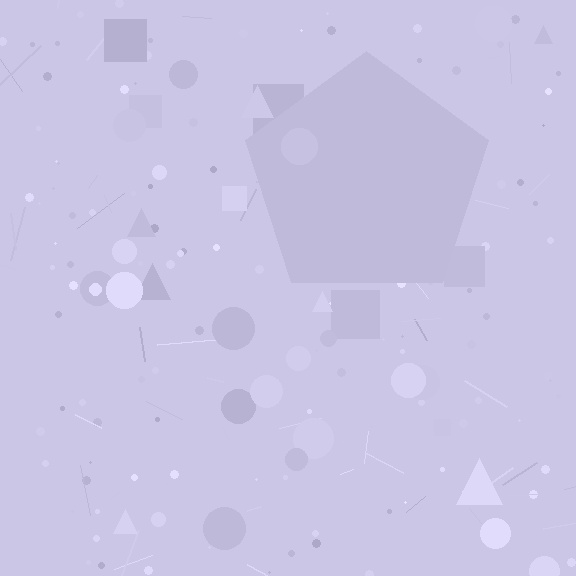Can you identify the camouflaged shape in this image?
The camouflaged shape is a pentagon.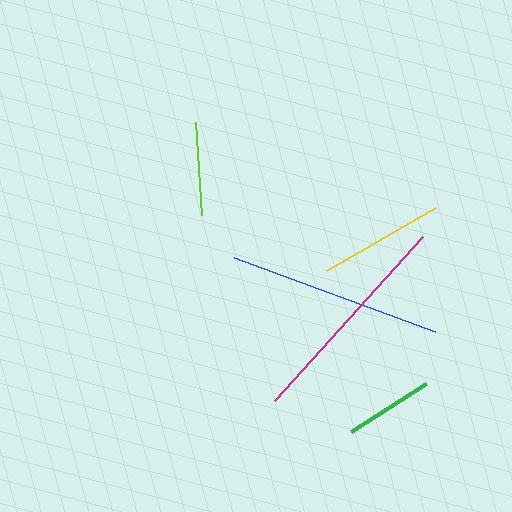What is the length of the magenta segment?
The magenta segment is approximately 221 pixels long.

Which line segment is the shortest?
The green line is the shortest at approximately 88 pixels.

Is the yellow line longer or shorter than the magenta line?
The magenta line is longer than the yellow line.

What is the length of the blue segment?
The blue segment is approximately 214 pixels long.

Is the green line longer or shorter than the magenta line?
The magenta line is longer than the green line.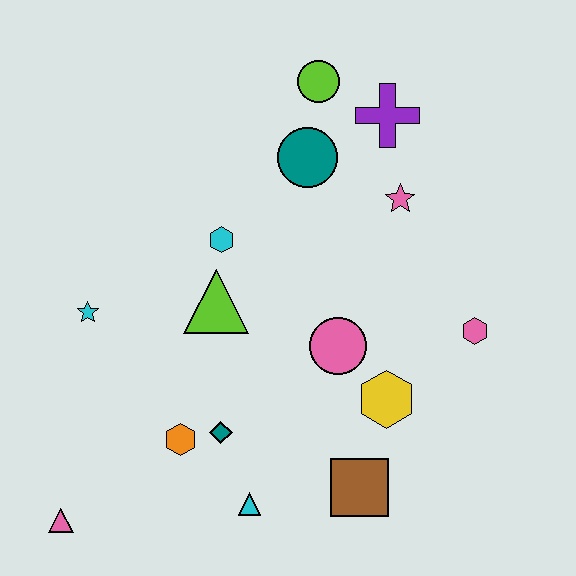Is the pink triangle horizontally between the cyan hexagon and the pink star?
No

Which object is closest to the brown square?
The yellow hexagon is closest to the brown square.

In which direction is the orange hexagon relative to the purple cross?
The orange hexagon is below the purple cross.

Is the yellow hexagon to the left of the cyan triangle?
No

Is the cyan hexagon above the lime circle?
No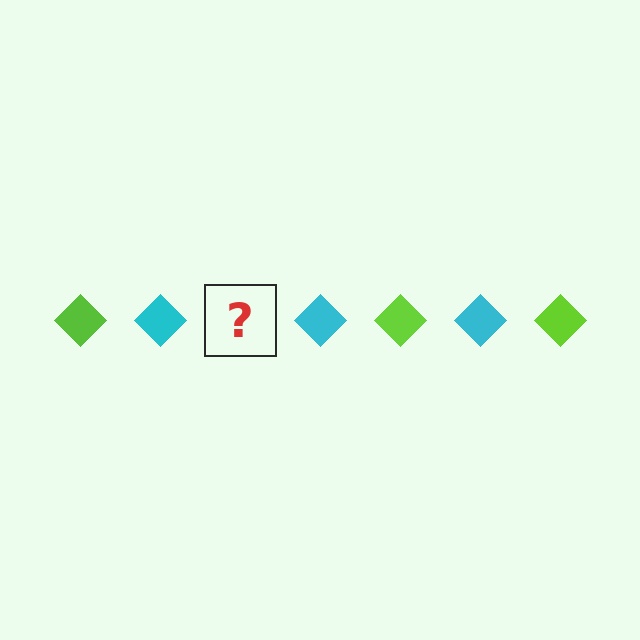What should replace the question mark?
The question mark should be replaced with a lime diamond.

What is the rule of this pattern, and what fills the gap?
The rule is that the pattern cycles through lime, cyan diamonds. The gap should be filled with a lime diamond.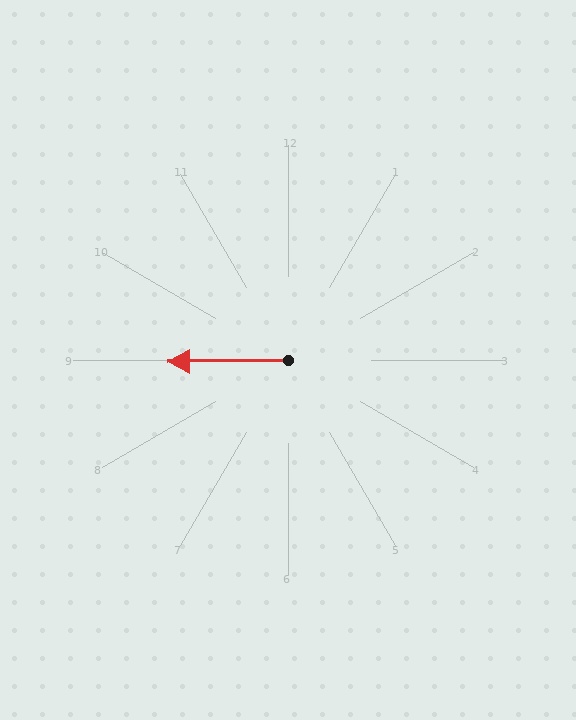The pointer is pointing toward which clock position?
Roughly 9 o'clock.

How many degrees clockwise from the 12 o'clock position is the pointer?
Approximately 269 degrees.